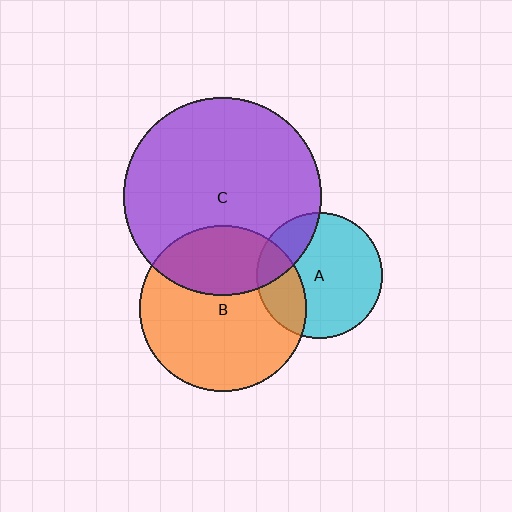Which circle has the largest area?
Circle C (purple).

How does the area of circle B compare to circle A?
Approximately 1.7 times.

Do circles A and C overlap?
Yes.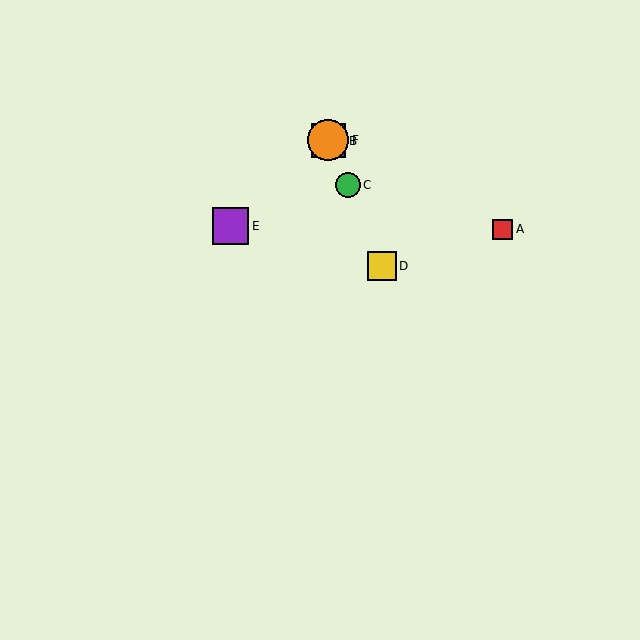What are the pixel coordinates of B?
Object B is at (329, 141).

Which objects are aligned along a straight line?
Objects B, C, D, F are aligned along a straight line.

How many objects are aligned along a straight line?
4 objects (B, C, D, F) are aligned along a straight line.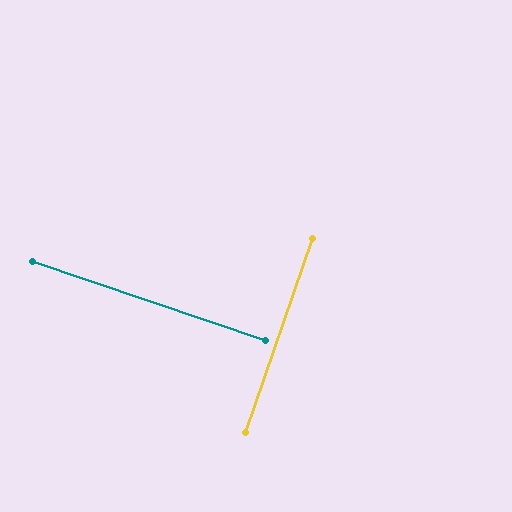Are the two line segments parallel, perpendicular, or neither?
Perpendicular — they meet at approximately 90°.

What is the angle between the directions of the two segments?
Approximately 90 degrees.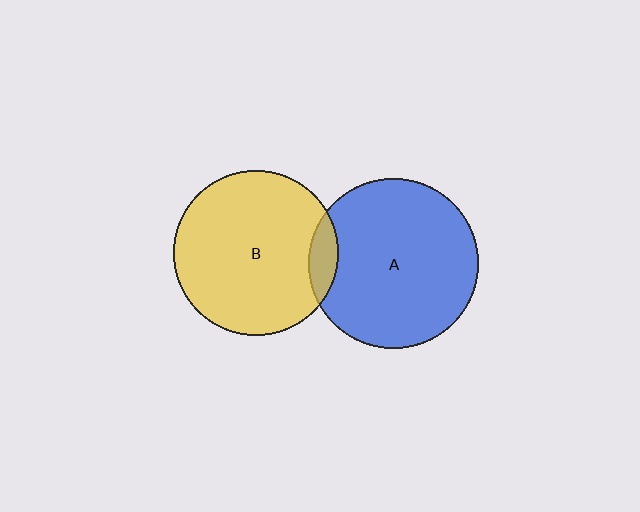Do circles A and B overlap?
Yes.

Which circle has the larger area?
Circle A (blue).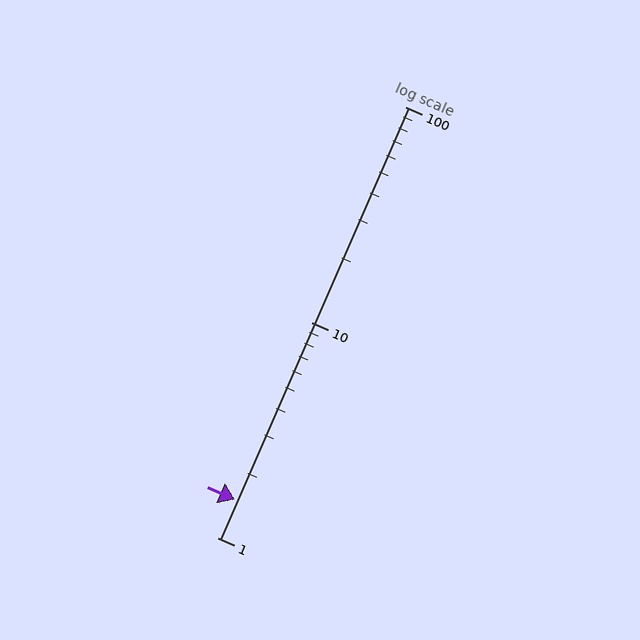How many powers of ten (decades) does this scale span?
The scale spans 2 decades, from 1 to 100.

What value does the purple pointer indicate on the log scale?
The pointer indicates approximately 1.5.